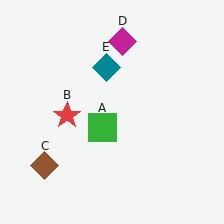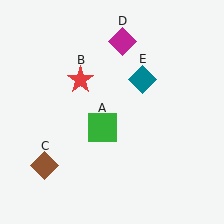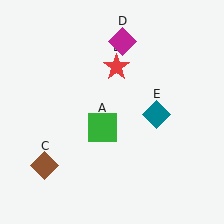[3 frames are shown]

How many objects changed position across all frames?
2 objects changed position: red star (object B), teal diamond (object E).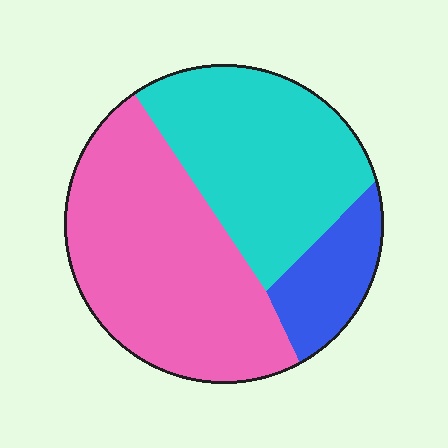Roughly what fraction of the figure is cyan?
Cyan covers roughly 40% of the figure.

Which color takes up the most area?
Pink, at roughly 50%.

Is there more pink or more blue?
Pink.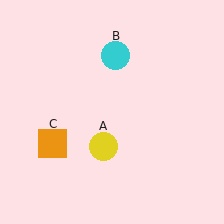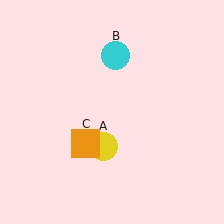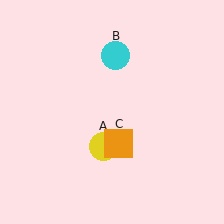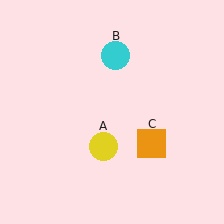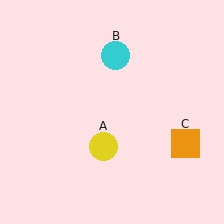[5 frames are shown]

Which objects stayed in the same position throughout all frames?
Yellow circle (object A) and cyan circle (object B) remained stationary.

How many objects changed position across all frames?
1 object changed position: orange square (object C).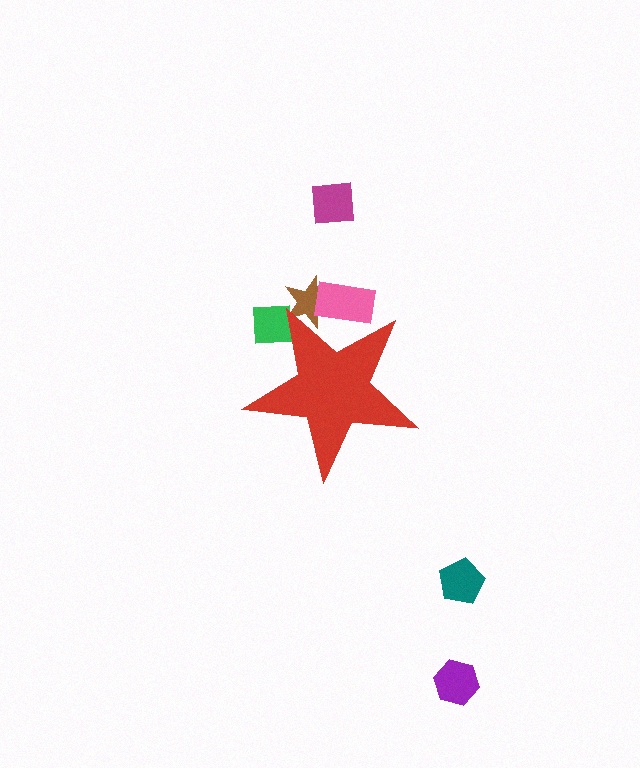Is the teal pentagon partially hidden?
No, the teal pentagon is fully visible.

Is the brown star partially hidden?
Yes, the brown star is partially hidden behind the red star.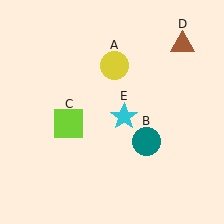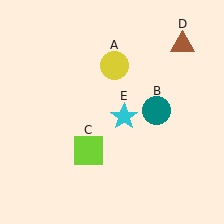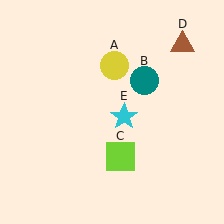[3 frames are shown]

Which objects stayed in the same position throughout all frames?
Yellow circle (object A) and brown triangle (object D) and cyan star (object E) remained stationary.